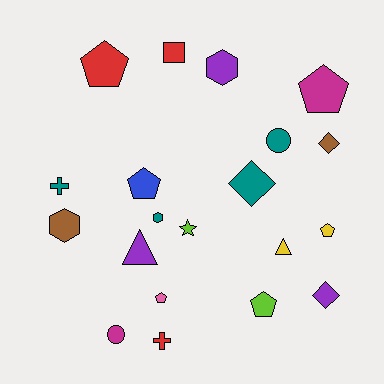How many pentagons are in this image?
There are 6 pentagons.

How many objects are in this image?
There are 20 objects.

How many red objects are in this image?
There are 3 red objects.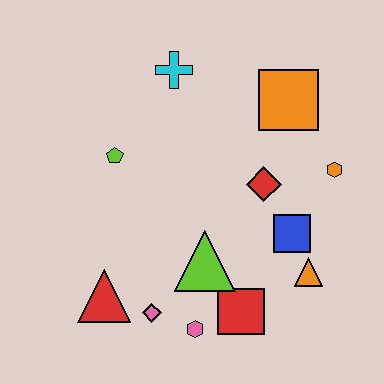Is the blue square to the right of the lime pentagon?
Yes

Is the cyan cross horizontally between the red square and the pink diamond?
Yes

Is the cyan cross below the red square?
No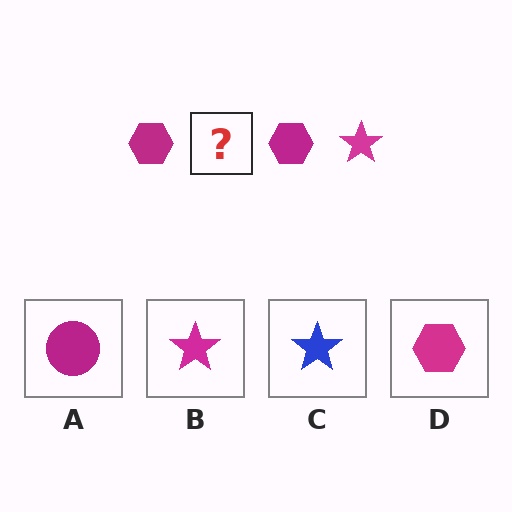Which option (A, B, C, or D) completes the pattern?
B.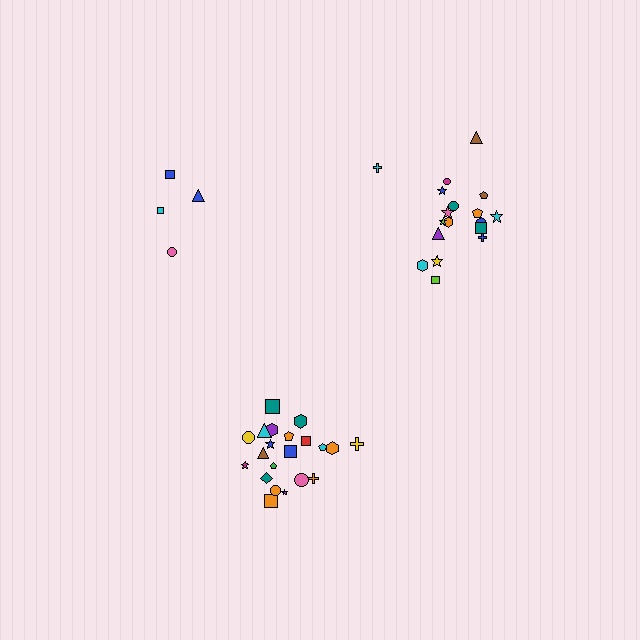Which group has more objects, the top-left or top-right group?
The top-right group.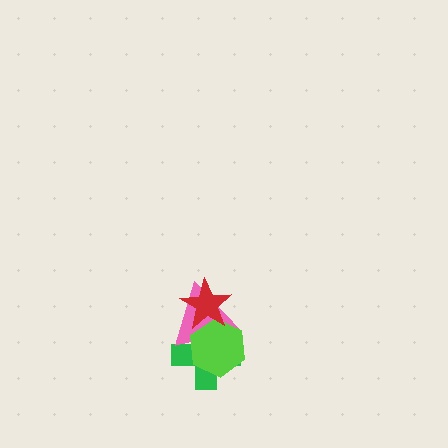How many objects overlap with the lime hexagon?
3 objects overlap with the lime hexagon.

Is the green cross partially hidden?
Yes, it is partially covered by another shape.